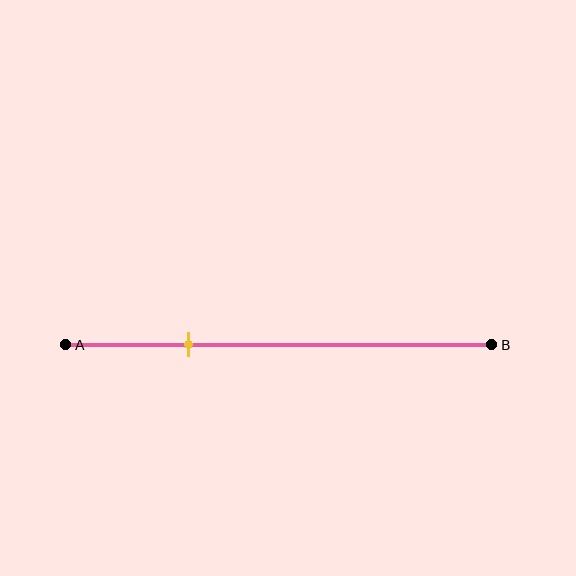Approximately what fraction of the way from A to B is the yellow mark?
The yellow mark is approximately 30% of the way from A to B.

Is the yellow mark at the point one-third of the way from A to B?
No, the mark is at about 30% from A, not at the 33% one-third point.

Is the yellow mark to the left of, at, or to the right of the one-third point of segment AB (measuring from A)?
The yellow mark is to the left of the one-third point of segment AB.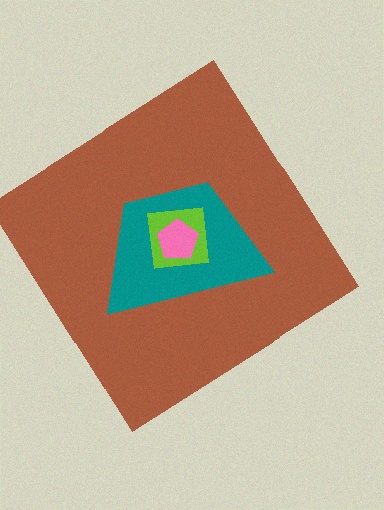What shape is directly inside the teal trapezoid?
The lime square.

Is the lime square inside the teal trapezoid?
Yes.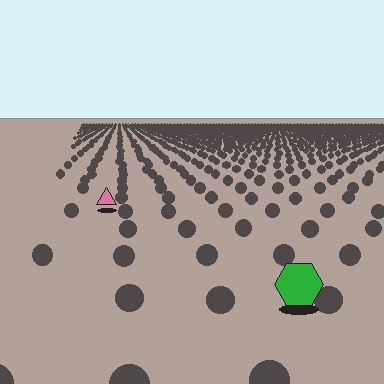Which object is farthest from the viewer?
The pink triangle is farthest from the viewer. It appears smaller and the ground texture around it is denser.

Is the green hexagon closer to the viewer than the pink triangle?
Yes. The green hexagon is closer — you can tell from the texture gradient: the ground texture is coarser near it.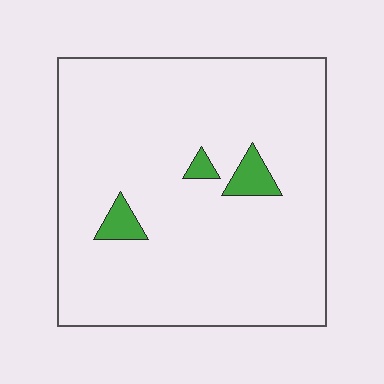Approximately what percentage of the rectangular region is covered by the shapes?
Approximately 5%.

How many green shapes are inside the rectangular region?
3.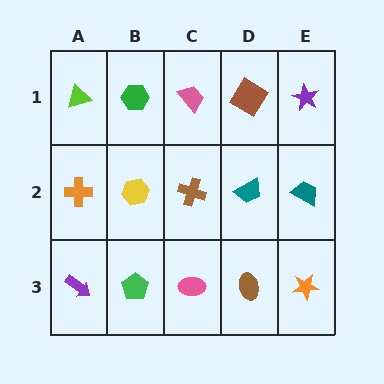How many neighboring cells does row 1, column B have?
3.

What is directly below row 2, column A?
A purple arrow.